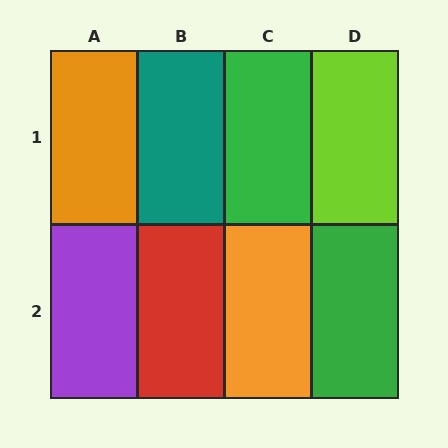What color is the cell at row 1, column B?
Teal.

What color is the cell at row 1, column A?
Orange.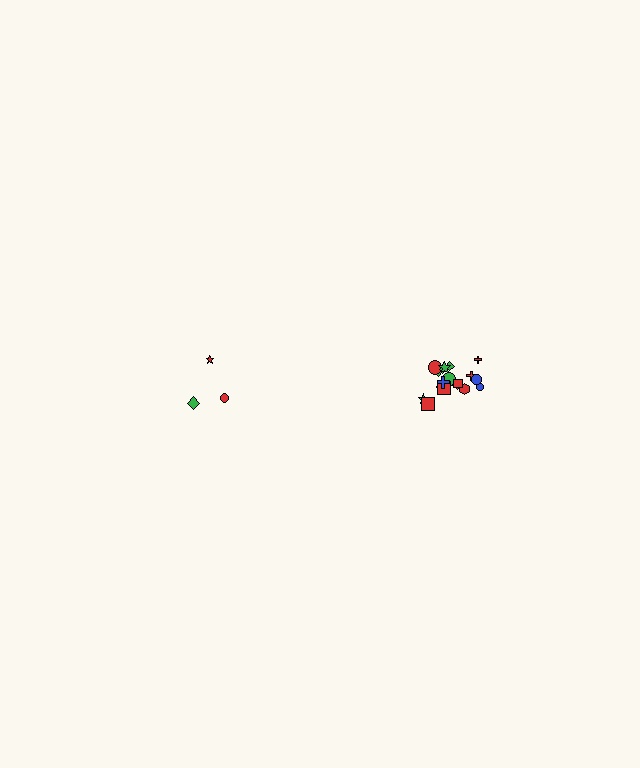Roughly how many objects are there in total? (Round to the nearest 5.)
Roughly 20 objects in total.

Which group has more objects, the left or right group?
The right group.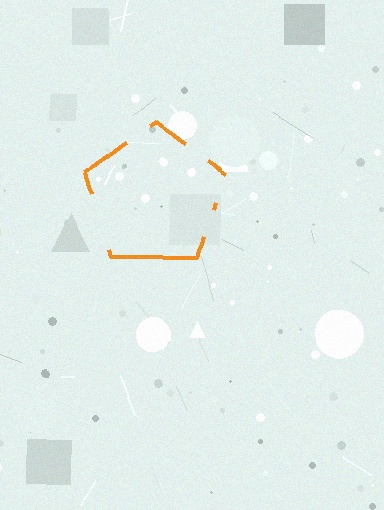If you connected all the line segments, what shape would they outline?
They would outline a pentagon.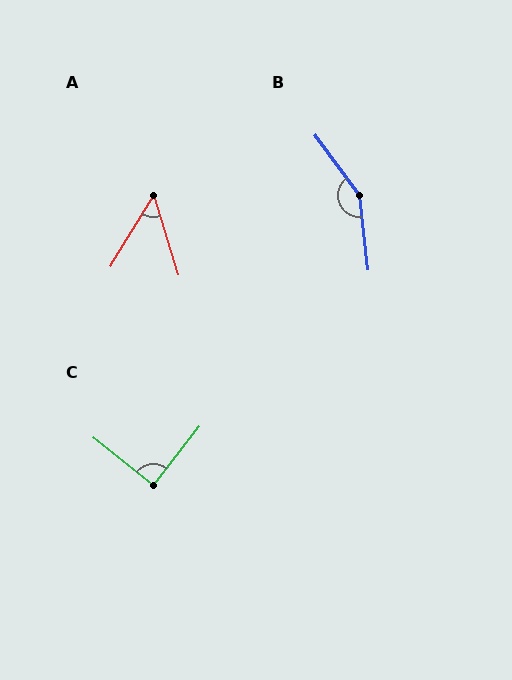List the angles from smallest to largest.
A (49°), C (89°), B (150°).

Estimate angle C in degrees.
Approximately 89 degrees.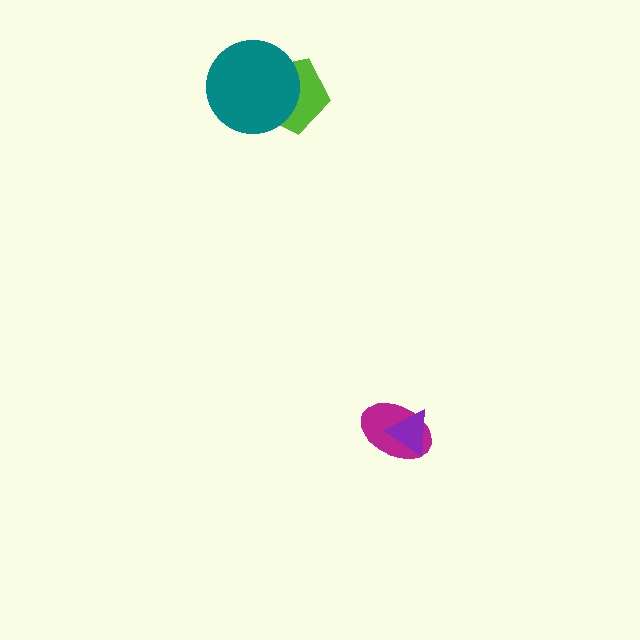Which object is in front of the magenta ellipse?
The purple triangle is in front of the magenta ellipse.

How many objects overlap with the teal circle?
1 object overlaps with the teal circle.